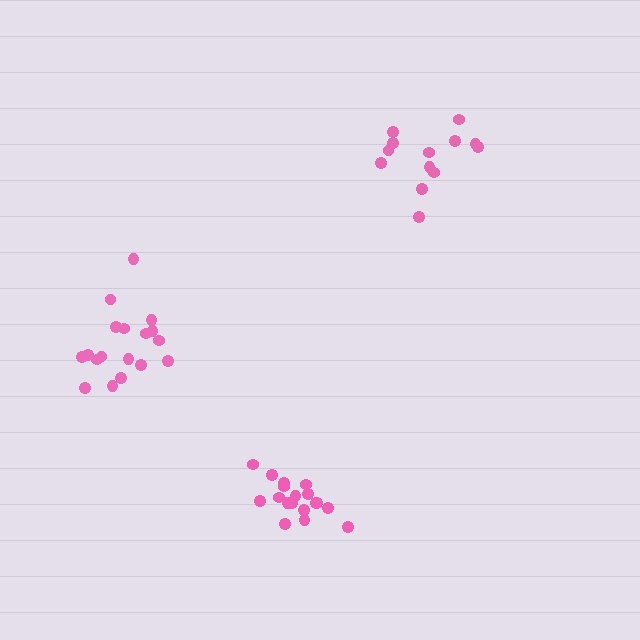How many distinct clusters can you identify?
There are 3 distinct clusters.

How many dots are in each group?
Group 1: 18 dots, Group 2: 13 dots, Group 3: 18 dots (49 total).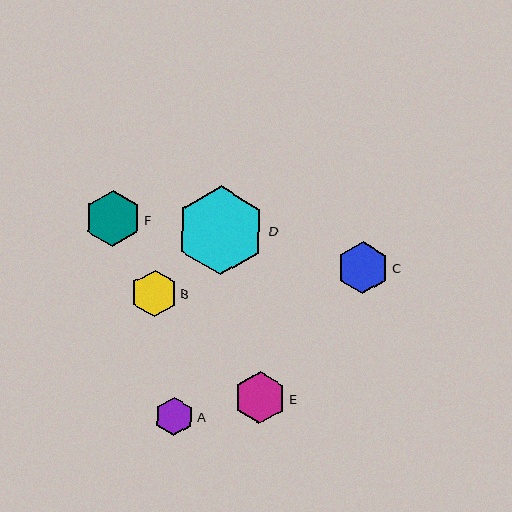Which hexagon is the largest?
Hexagon D is the largest with a size of approximately 89 pixels.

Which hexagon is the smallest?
Hexagon A is the smallest with a size of approximately 39 pixels.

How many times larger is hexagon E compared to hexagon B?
Hexagon E is approximately 1.1 times the size of hexagon B.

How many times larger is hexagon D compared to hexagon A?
Hexagon D is approximately 2.3 times the size of hexagon A.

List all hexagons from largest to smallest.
From largest to smallest: D, F, C, E, B, A.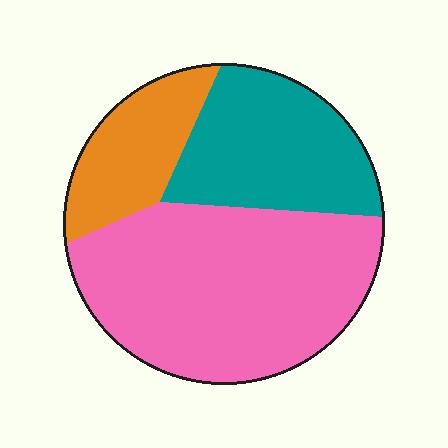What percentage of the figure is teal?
Teal takes up about one quarter (1/4) of the figure.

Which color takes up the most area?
Pink, at roughly 55%.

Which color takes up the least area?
Orange, at roughly 20%.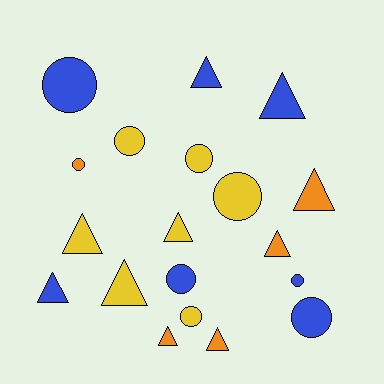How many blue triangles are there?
There are 3 blue triangles.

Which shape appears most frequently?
Triangle, with 10 objects.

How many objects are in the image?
There are 19 objects.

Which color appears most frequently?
Blue, with 7 objects.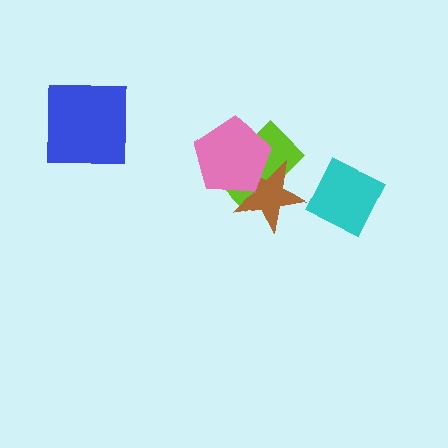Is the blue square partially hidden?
No, no other shape covers it.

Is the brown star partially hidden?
Yes, it is partially covered by another shape.